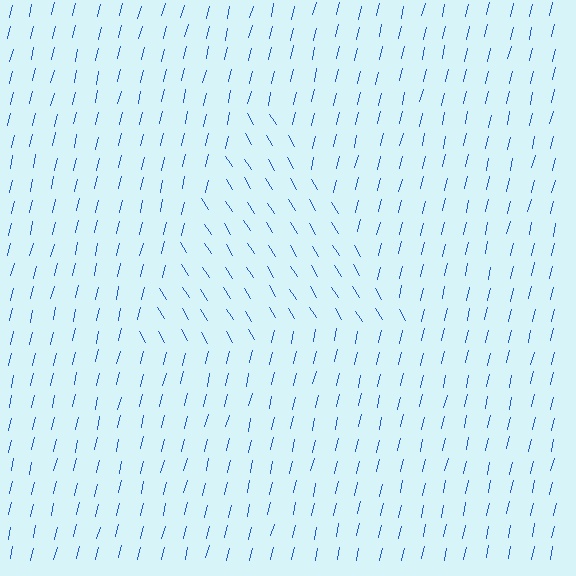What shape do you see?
I see a triangle.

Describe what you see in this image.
The image is filled with small blue line segments. A triangle region in the image has lines oriented differently from the surrounding lines, creating a visible texture boundary.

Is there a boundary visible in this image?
Yes, there is a texture boundary formed by a change in line orientation.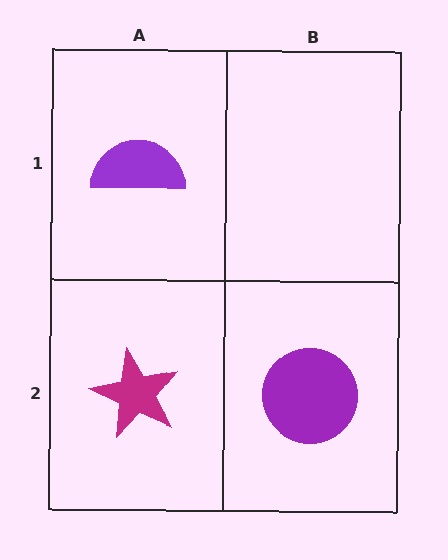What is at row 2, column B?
A purple circle.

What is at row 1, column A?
A purple semicircle.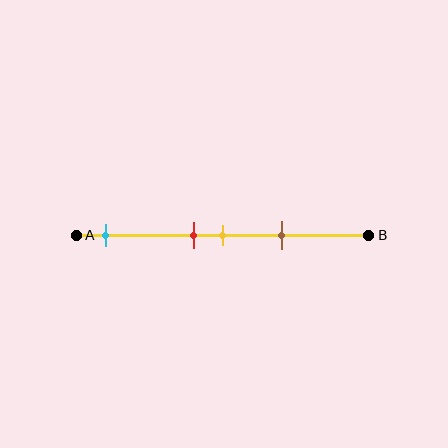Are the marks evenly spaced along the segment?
No, the marks are not evenly spaced.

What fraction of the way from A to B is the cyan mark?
The cyan mark is approximately 10% (0.1) of the way from A to B.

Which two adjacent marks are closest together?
The red and yellow marks are the closest adjacent pair.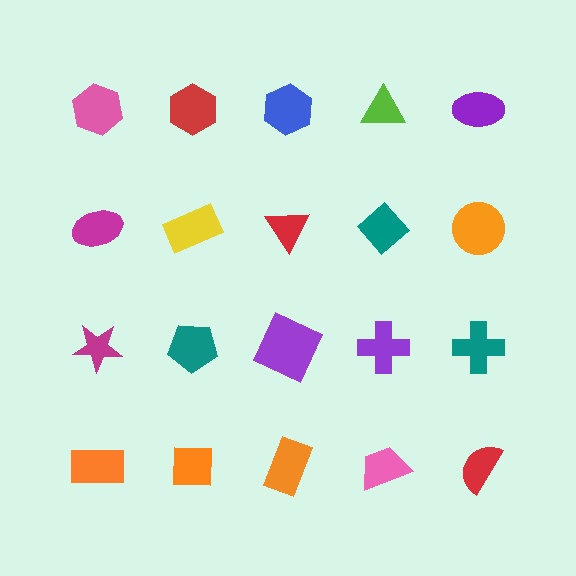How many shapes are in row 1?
5 shapes.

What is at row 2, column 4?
A teal diamond.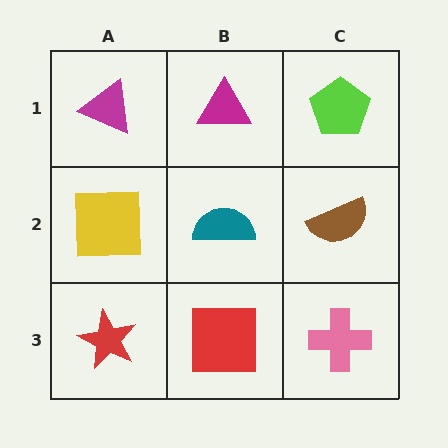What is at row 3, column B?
A red square.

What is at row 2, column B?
A teal semicircle.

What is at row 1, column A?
A magenta triangle.